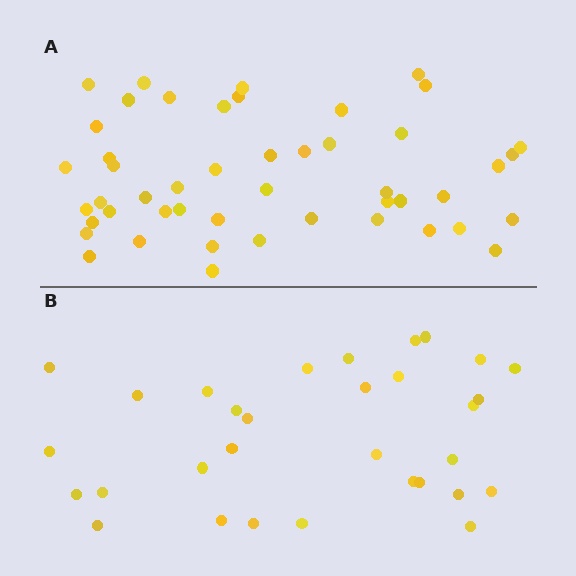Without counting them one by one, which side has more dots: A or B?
Region A (the top region) has more dots.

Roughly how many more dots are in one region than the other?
Region A has approximately 15 more dots than region B.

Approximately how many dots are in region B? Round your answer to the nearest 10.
About 30 dots. (The exact count is 31, which rounds to 30.)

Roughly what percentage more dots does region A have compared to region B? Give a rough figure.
About 55% more.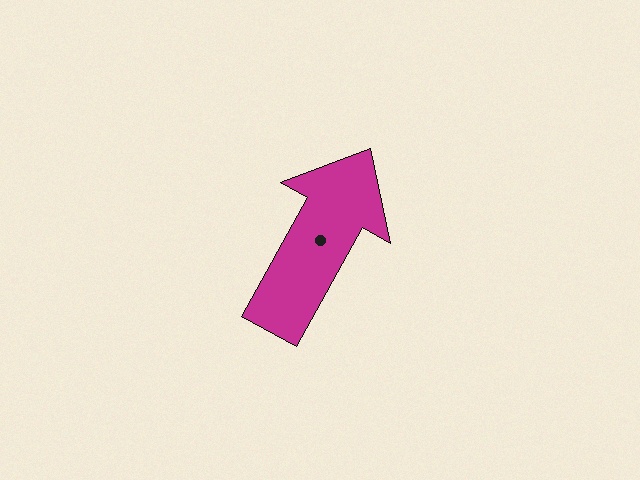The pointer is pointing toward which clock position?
Roughly 1 o'clock.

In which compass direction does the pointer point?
Northeast.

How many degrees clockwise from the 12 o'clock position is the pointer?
Approximately 29 degrees.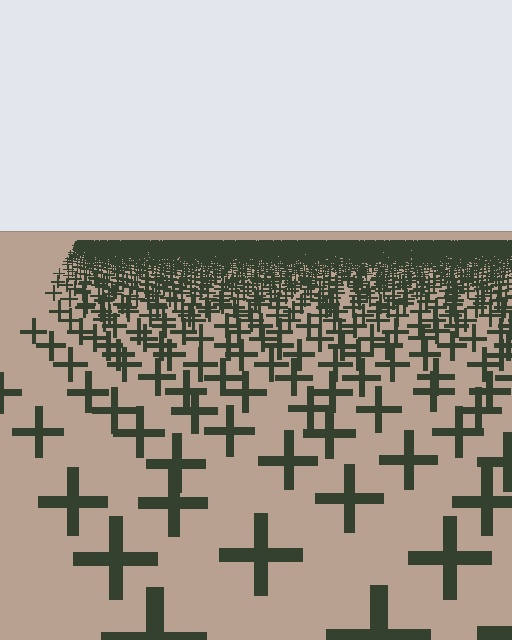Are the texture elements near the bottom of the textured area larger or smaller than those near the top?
Larger. Near the bottom, elements are closer to the viewer and appear at a bigger on-screen size.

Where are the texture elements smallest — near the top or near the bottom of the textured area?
Near the top.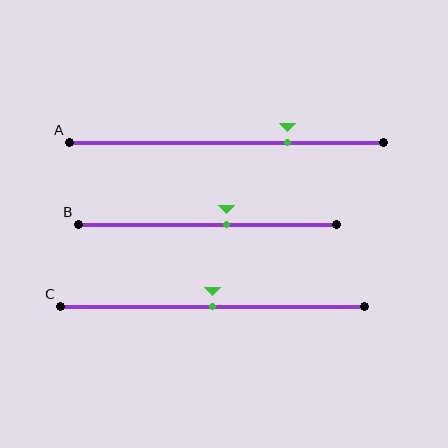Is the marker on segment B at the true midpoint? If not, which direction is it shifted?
No, the marker on segment B is shifted to the right by about 7% of the segment length.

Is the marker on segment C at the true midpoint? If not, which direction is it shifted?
Yes, the marker on segment C is at the true midpoint.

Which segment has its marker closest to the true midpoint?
Segment C has its marker closest to the true midpoint.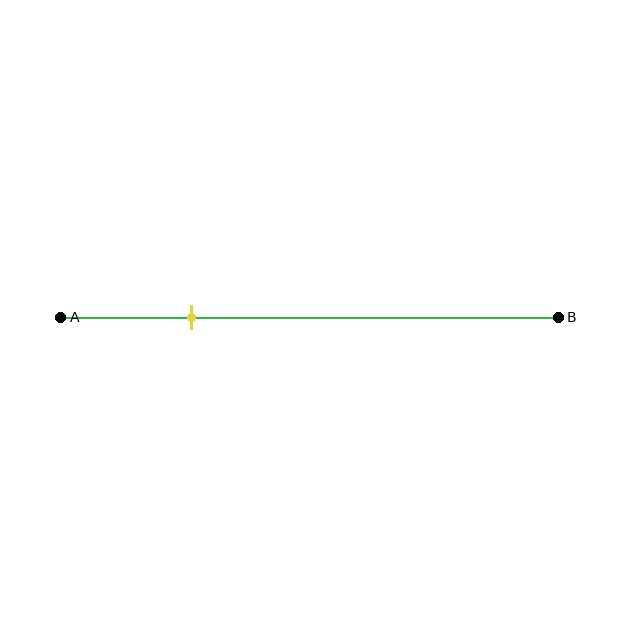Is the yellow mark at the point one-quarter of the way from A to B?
Yes, the mark is approximately at the one-quarter point.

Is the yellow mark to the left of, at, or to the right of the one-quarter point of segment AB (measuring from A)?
The yellow mark is approximately at the one-quarter point of segment AB.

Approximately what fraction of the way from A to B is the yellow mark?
The yellow mark is approximately 25% of the way from A to B.